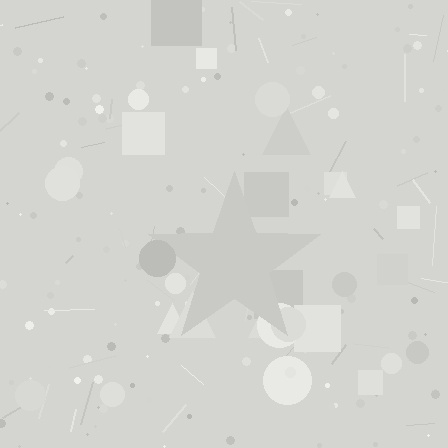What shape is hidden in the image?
A star is hidden in the image.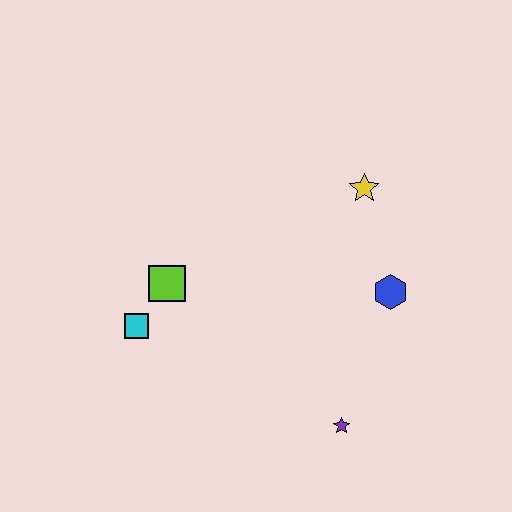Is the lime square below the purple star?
No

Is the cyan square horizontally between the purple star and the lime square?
No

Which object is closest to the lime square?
The cyan square is closest to the lime square.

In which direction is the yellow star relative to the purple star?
The yellow star is above the purple star.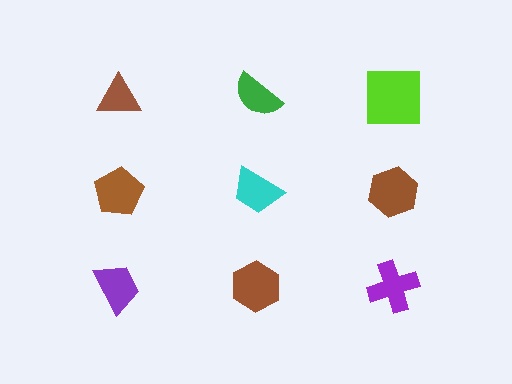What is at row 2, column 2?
A cyan trapezoid.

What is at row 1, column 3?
A lime square.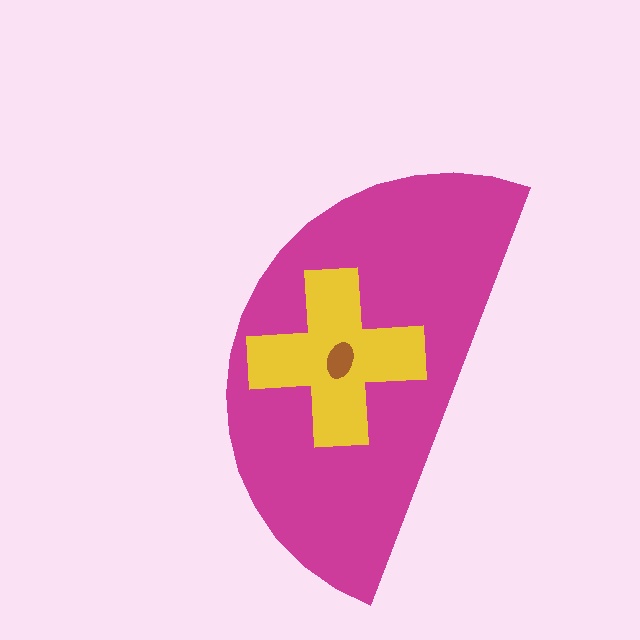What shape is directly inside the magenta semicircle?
The yellow cross.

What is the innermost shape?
The brown ellipse.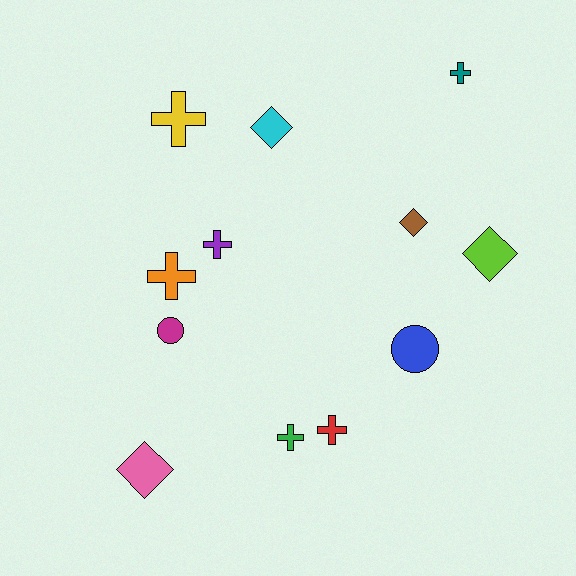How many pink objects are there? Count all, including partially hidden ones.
There is 1 pink object.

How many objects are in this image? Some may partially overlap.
There are 12 objects.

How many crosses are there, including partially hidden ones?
There are 6 crosses.